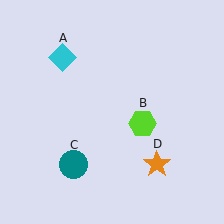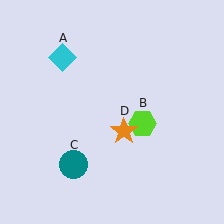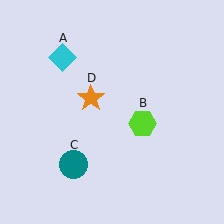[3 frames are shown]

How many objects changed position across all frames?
1 object changed position: orange star (object D).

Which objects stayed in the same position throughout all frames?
Cyan diamond (object A) and lime hexagon (object B) and teal circle (object C) remained stationary.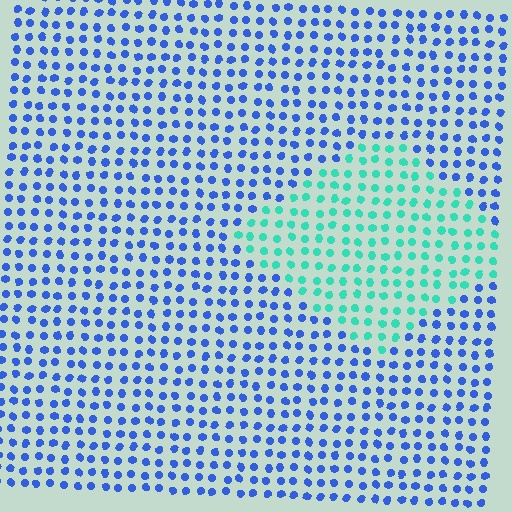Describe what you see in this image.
The image is filled with small blue elements in a uniform arrangement. A diamond-shaped region is visible where the elements are tinted to a slightly different hue, forming a subtle color boundary.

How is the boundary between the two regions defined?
The boundary is defined purely by a slight shift in hue (about 59 degrees). Spacing, size, and orientation are identical on both sides.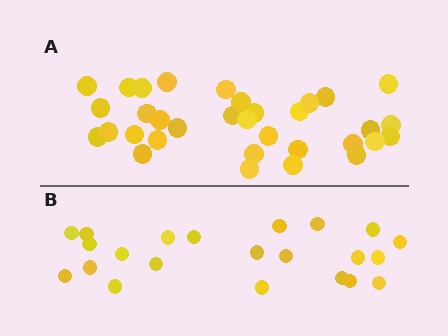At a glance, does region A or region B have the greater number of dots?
Region A (the top region) has more dots.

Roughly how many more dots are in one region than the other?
Region A has roughly 12 or so more dots than region B.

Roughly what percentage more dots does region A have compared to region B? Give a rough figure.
About 50% more.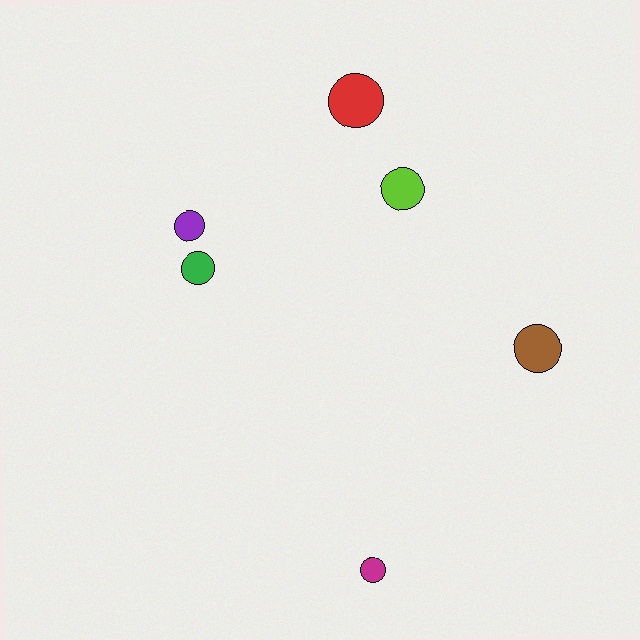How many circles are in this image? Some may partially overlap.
There are 6 circles.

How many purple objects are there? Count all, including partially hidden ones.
There is 1 purple object.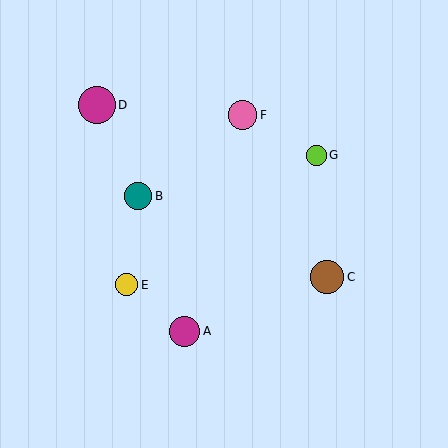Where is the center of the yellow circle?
The center of the yellow circle is at (127, 285).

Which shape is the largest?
The magenta circle (labeled D) is the largest.